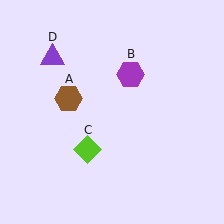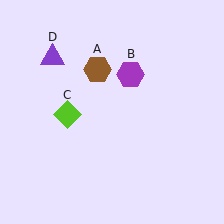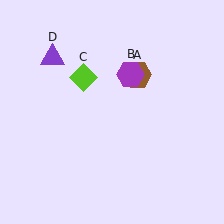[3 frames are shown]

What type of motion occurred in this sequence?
The brown hexagon (object A), lime diamond (object C) rotated clockwise around the center of the scene.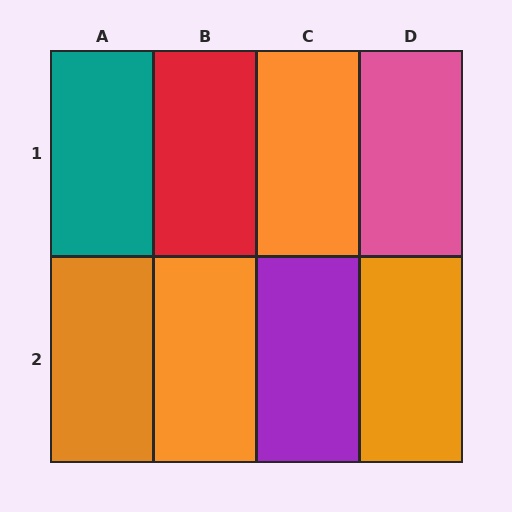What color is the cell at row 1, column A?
Teal.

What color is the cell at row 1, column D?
Pink.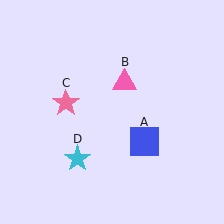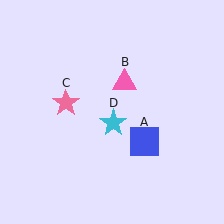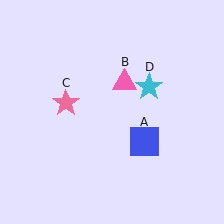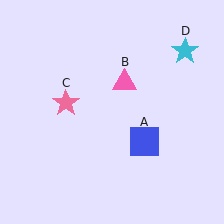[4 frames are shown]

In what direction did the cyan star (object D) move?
The cyan star (object D) moved up and to the right.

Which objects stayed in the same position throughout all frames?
Blue square (object A) and pink triangle (object B) and pink star (object C) remained stationary.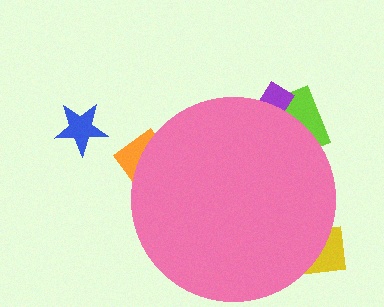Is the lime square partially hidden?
Yes, the lime square is partially hidden behind the pink circle.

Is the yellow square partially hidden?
Yes, the yellow square is partially hidden behind the pink circle.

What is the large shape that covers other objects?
A pink circle.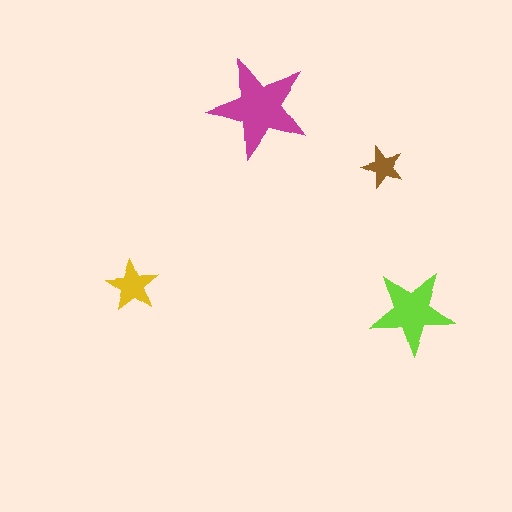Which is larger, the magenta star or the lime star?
The magenta one.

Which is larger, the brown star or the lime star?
The lime one.